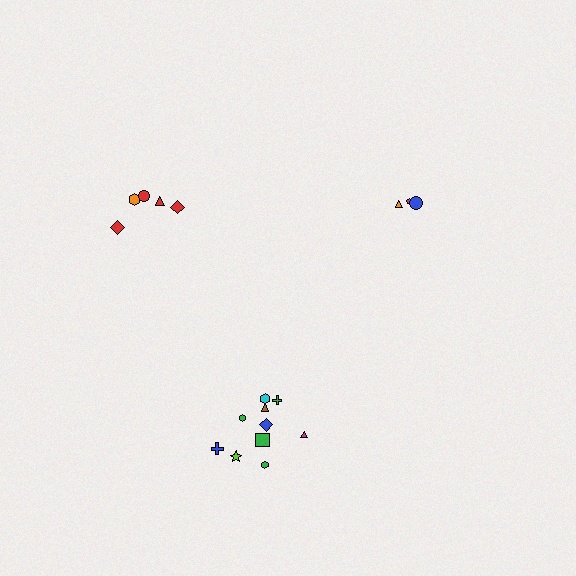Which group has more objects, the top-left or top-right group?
The top-left group.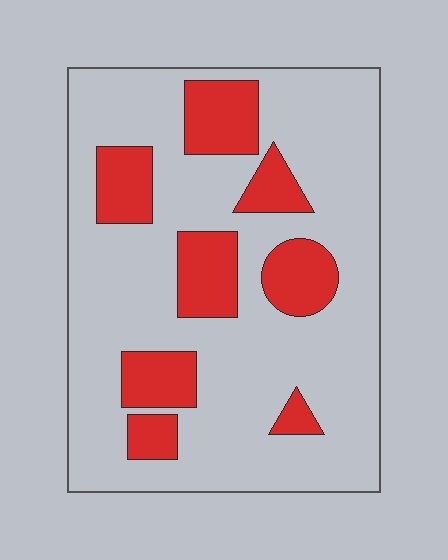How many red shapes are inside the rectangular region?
8.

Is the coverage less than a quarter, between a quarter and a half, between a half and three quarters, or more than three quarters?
Less than a quarter.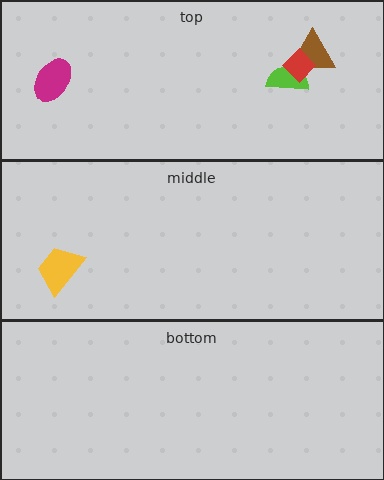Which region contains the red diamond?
The top region.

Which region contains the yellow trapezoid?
The middle region.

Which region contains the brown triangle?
The top region.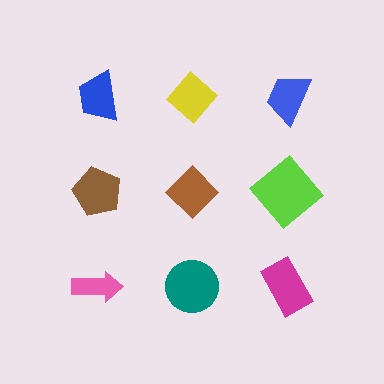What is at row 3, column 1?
A pink arrow.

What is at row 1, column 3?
A blue trapezoid.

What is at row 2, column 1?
A brown pentagon.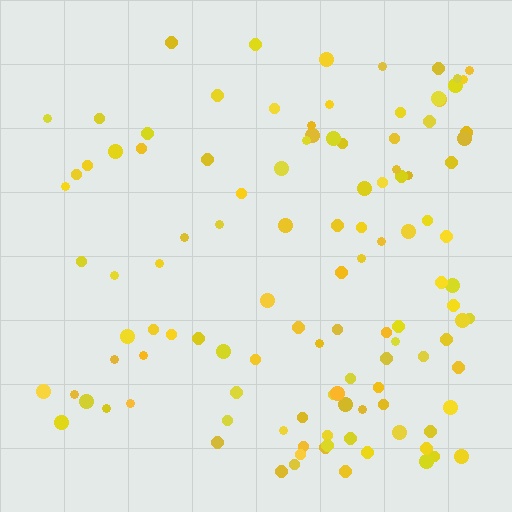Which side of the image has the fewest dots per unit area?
The left.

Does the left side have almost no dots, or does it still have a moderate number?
Still a moderate number, just noticeably fewer than the right.